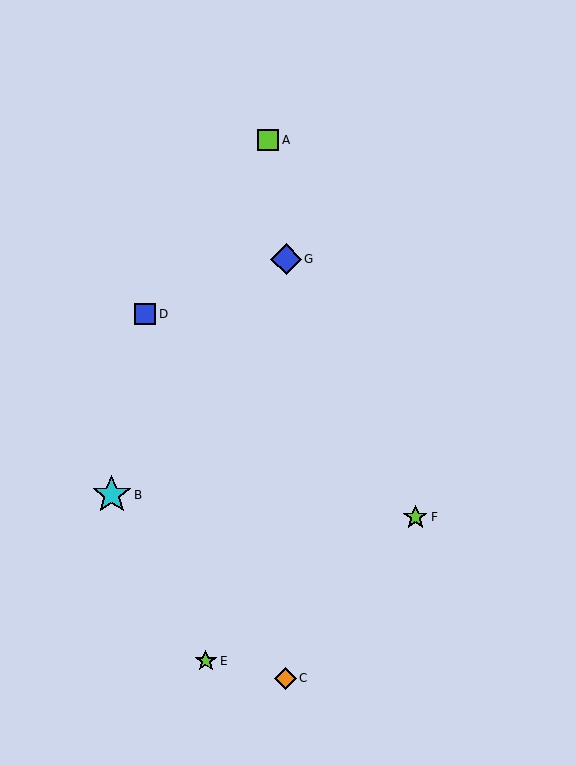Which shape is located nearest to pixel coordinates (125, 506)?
The cyan star (labeled B) at (112, 495) is nearest to that location.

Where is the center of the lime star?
The center of the lime star is at (415, 517).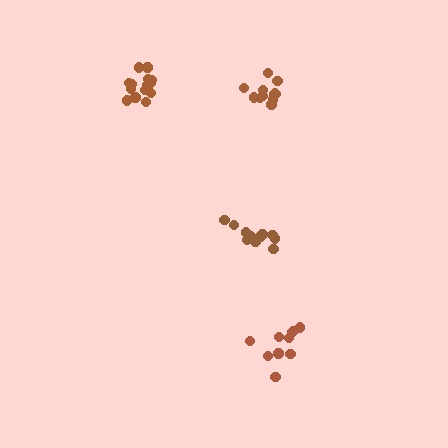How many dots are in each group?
Group 1: 12 dots, Group 2: 12 dots, Group 3: 10 dots, Group 4: 14 dots (48 total).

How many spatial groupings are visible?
There are 4 spatial groupings.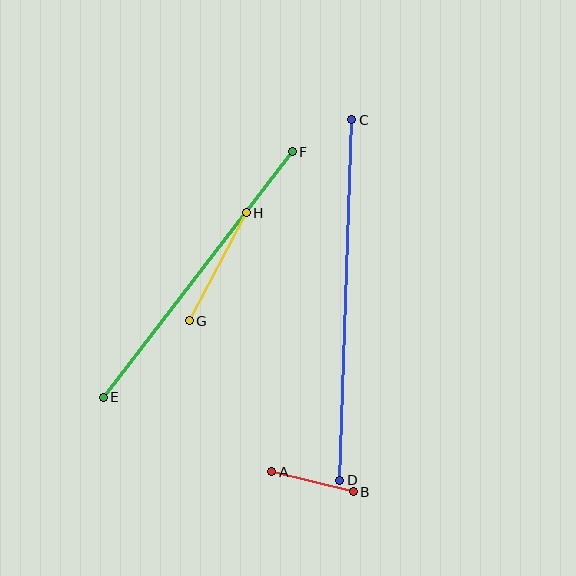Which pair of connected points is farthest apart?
Points C and D are farthest apart.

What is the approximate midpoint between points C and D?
The midpoint is at approximately (346, 300) pixels.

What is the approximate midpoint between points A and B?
The midpoint is at approximately (312, 482) pixels.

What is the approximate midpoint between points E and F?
The midpoint is at approximately (198, 275) pixels.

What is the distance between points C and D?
The distance is approximately 361 pixels.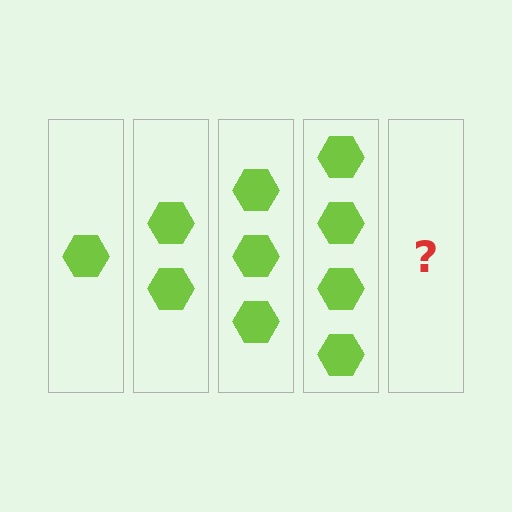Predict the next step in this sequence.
The next step is 5 hexagons.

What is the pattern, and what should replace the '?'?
The pattern is that each step adds one more hexagon. The '?' should be 5 hexagons.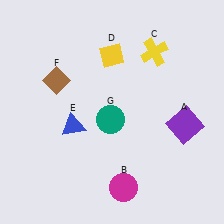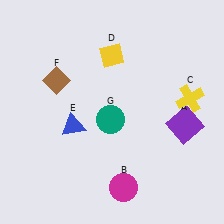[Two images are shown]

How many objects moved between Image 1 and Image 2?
1 object moved between the two images.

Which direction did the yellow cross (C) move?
The yellow cross (C) moved down.